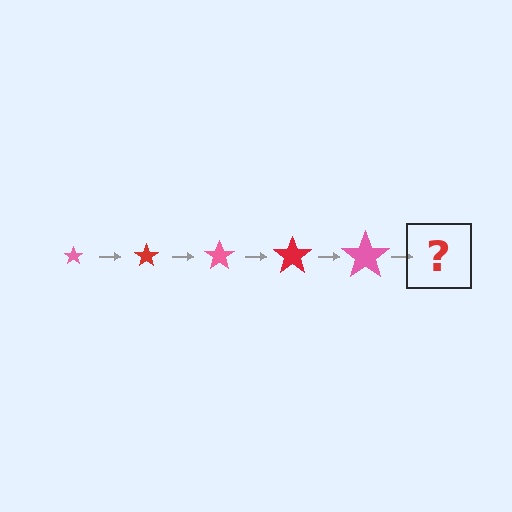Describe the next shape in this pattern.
It should be a red star, larger than the previous one.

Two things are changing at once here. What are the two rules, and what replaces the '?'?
The two rules are that the star grows larger each step and the color cycles through pink and red. The '?' should be a red star, larger than the previous one.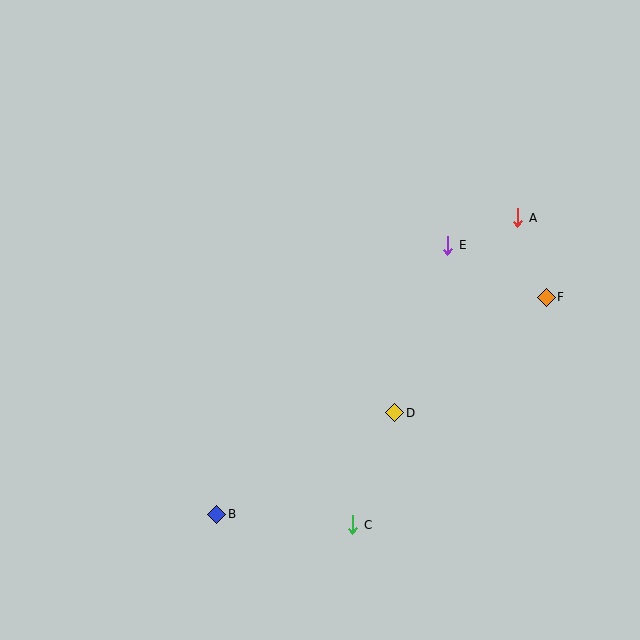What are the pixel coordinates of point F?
Point F is at (546, 297).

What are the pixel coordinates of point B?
Point B is at (217, 514).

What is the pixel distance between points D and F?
The distance between D and F is 190 pixels.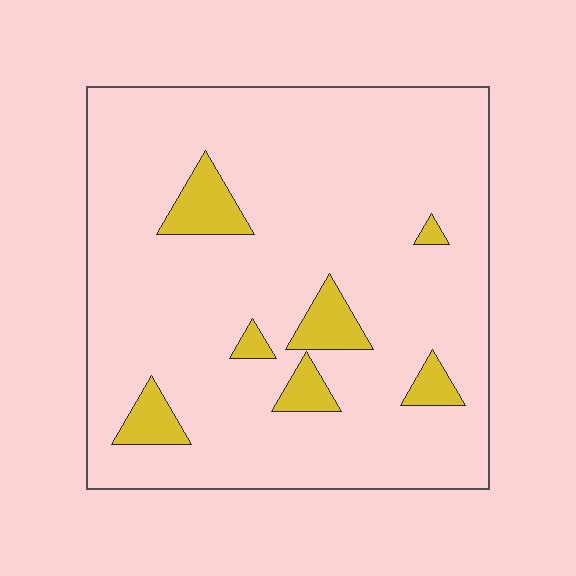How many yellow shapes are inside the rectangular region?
7.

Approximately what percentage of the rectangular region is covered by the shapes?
Approximately 10%.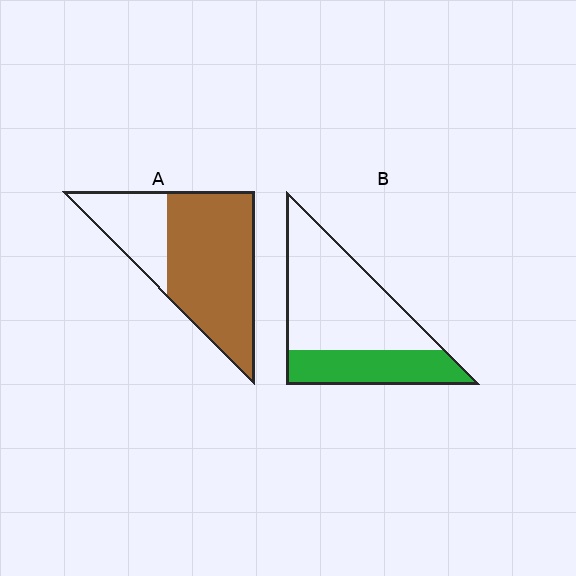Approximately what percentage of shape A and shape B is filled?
A is approximately 70% and B is approximately 35%.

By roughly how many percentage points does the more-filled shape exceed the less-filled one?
By roughly 40 percentage points (A over B).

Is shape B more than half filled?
No.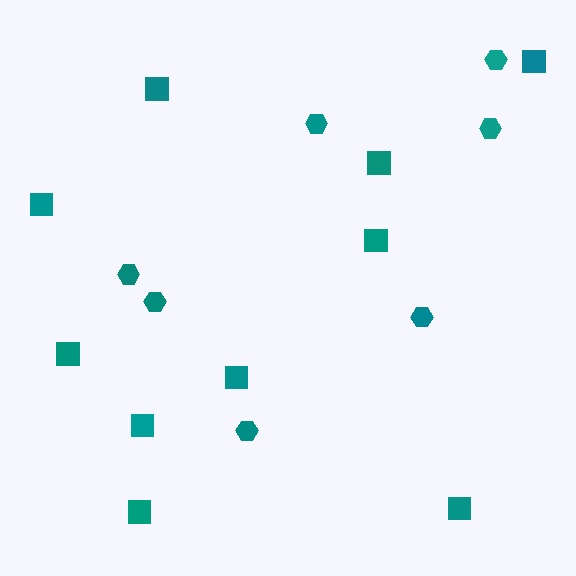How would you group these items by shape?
There are 2 groups: one group of squares (10) and one group of hexagons (7).